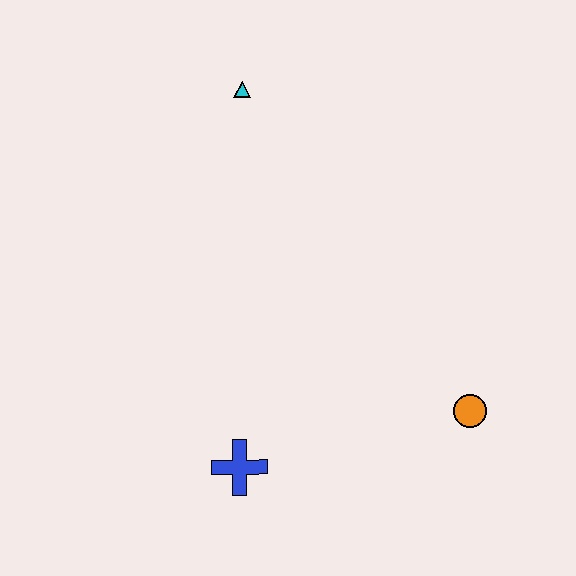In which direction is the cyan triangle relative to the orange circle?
The cyan triangle is above the orange circle.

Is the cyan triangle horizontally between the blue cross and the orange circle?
Yes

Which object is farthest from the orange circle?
The cyan triangle is farthest from the orange circle.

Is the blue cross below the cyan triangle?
Yes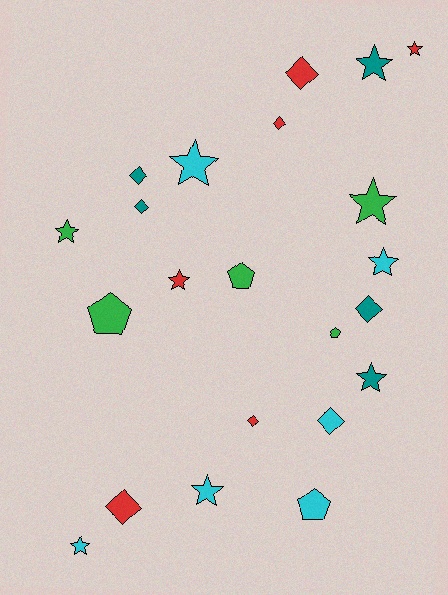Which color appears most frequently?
Red, with 6 objects.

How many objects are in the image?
There are 22 objects.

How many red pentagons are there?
There are no red pentagons.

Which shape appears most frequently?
Star, with 10 objects.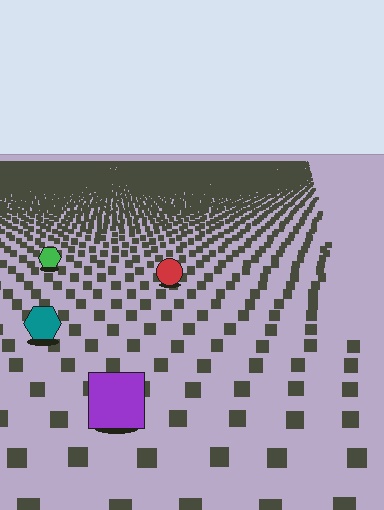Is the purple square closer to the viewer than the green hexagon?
Yes. The purple square is closer — you can tell from the texture gradient: the ground texture is coarser near it.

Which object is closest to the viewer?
The purple square is closest. The texture marks near it are larger and more spread out.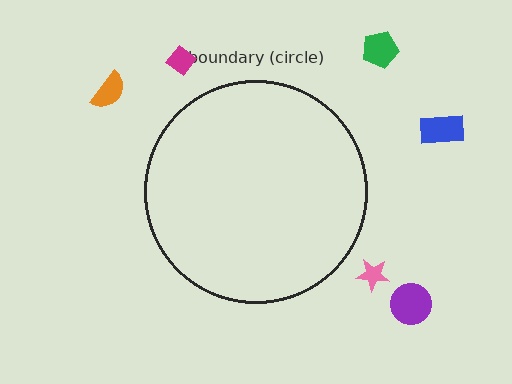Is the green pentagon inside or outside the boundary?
Outside.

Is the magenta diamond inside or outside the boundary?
Outside.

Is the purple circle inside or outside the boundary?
Outside.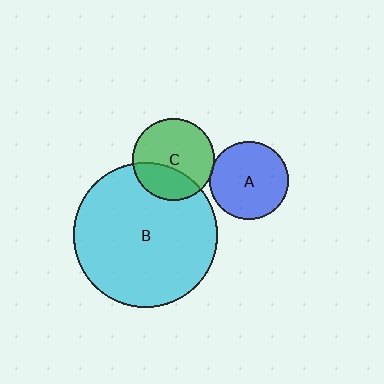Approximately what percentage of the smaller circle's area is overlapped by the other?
Approximately 5%.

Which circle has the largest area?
Circle B (cyan).